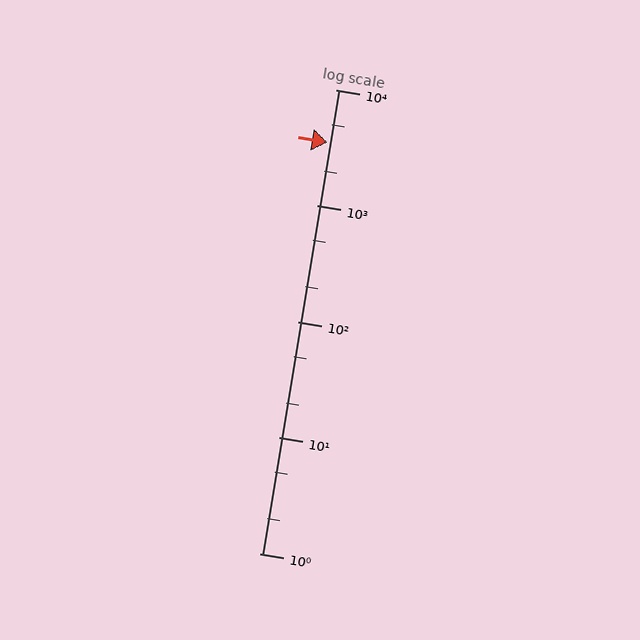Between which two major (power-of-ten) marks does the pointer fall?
The pointer is between 1000 and 10000.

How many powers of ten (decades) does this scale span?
The scale spans 4 decades, from 1 to 10000.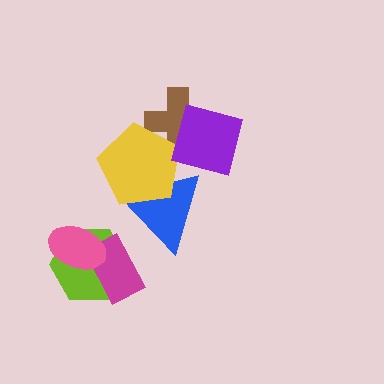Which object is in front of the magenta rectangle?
The pink ellipse is in front of the magenta rectangle.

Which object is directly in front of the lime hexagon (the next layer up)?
The magenta rectangle is directly in front of the lime hexagon.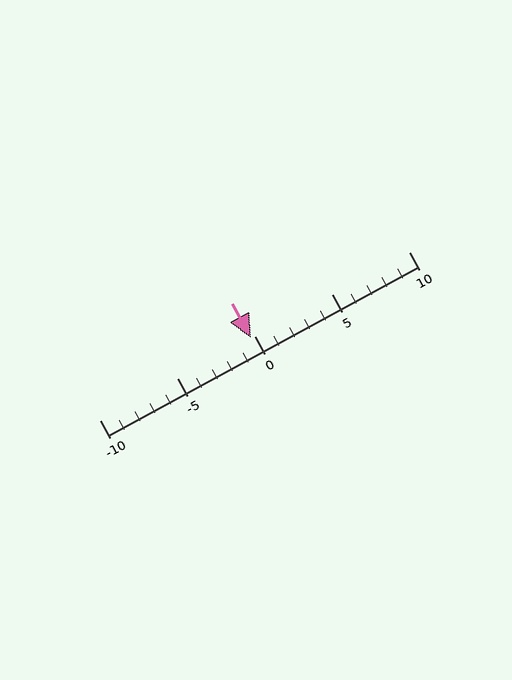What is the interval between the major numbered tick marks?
The major tick marks are spaced 5 units apart.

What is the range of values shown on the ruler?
The ruler shows values from -10 to 10.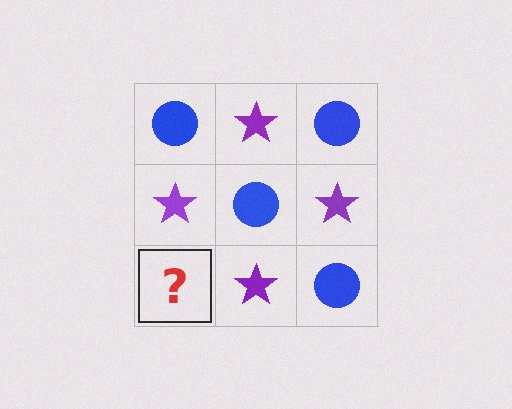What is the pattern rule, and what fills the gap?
The rule is that it alternates blue circle and purple star in a checkerboard pattern. The gap should be filled with a blue circle.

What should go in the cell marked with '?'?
The missing cell should contain a blue circle.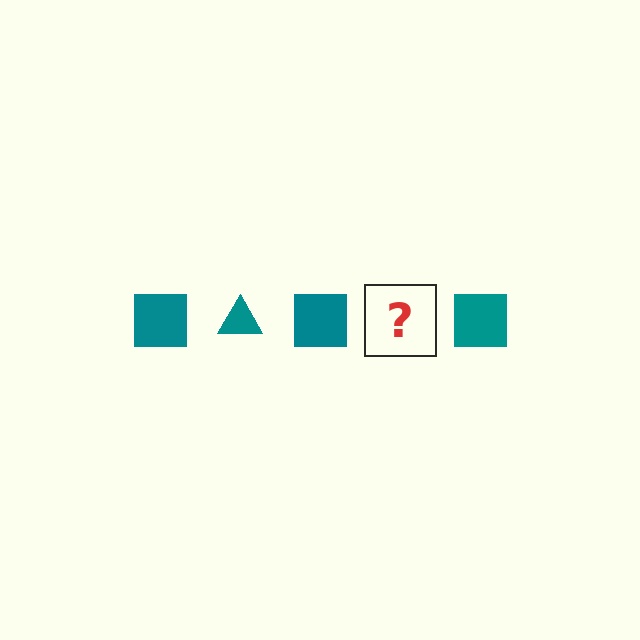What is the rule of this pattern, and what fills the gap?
The rule is that the pattern cycles through square, triangle shapes in teal. The gap should be filled with a teal triangle.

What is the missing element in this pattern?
The missing element is a teal triangle.